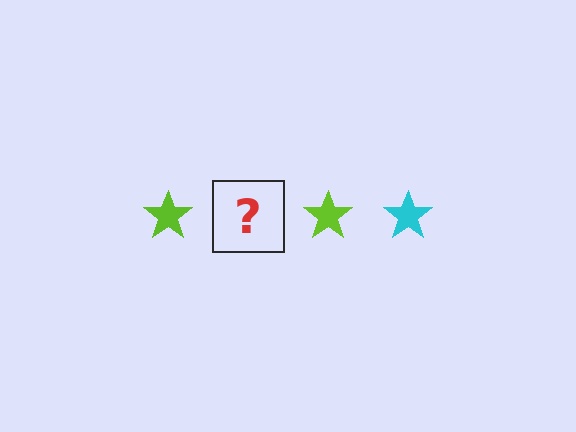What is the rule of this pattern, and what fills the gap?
The rule is that the pattern cycles through lime, cyan stars. The gap should be filled with a cyan star.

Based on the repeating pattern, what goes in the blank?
The blank should be a cyan star.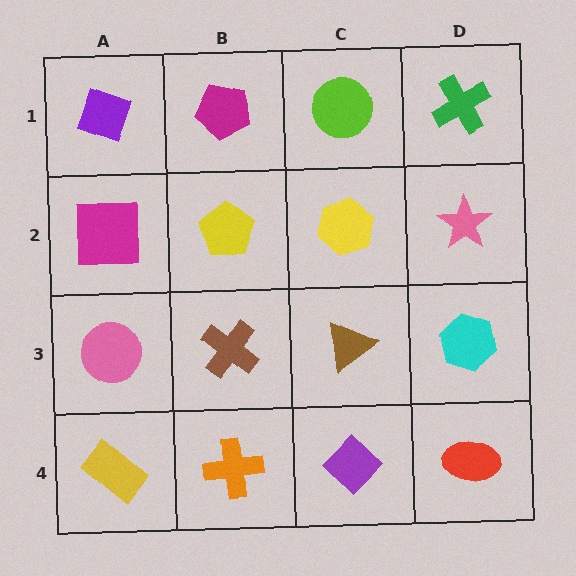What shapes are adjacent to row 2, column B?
A magenta pentagon (row 1, column B), a brown cross (row 3, column B), a magenta square (row 2, column A), a yellow hexagon (row 2, column C).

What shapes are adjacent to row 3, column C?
A yellow hexagon (row 2, column C), a purple diamond (row 4, column C), a brown cross (row 3, column B), a cyan hexagon (row 3, column D).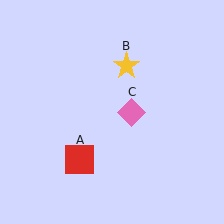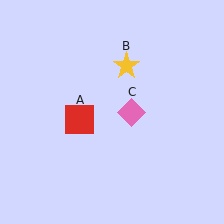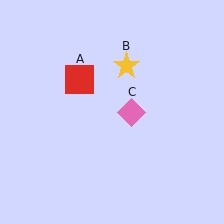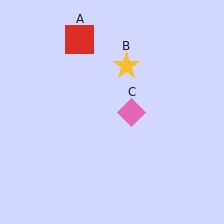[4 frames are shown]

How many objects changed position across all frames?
1 object changed position: red square (object A).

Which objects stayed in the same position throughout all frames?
Yellow star (object B) and pink diamond (object C) remained stationary.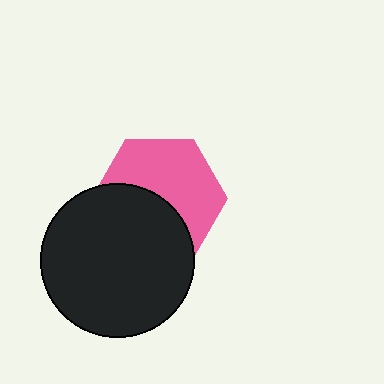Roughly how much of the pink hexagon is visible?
About half of it is visible (roughly 56%).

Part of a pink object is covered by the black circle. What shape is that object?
It is a hexagon.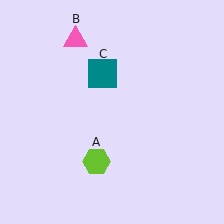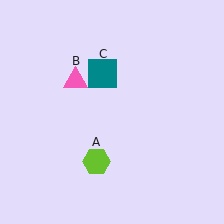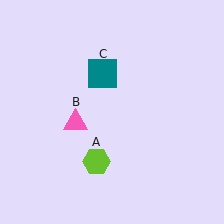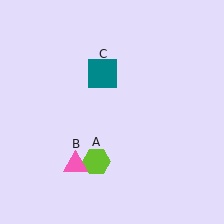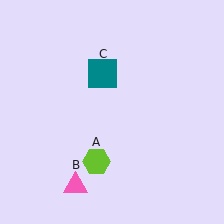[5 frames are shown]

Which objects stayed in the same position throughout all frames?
Lime hexagon (object A) and teal square (object C) remained stationary.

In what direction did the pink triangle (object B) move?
The pink triangle (object B) moved down.